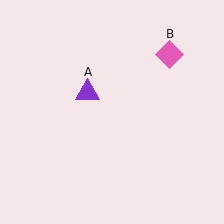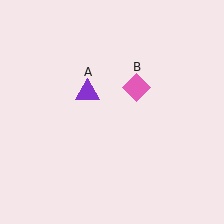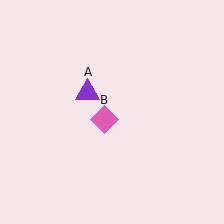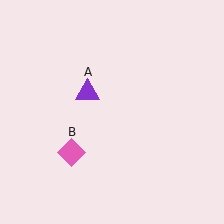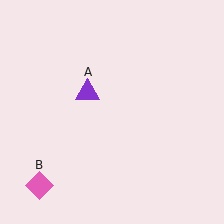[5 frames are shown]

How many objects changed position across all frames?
1 object changed position: pink diamond (object B).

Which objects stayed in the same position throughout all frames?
Purple triangle (object A) remained stationary.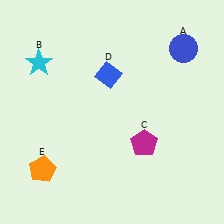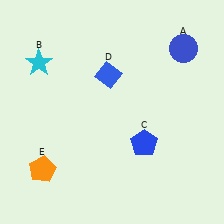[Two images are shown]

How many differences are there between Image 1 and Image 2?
There is 1 difference between the two images.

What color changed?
The pentagon (C) changed from magenta in Image 1 to blue in Image 2.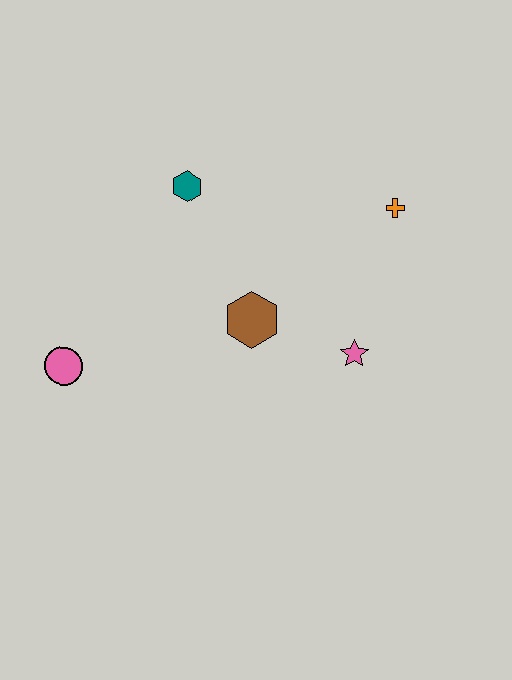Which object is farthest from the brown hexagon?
The pink circle is farthest from the brown hexagon.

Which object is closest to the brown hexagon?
The pink star is closest to the brown hexagon.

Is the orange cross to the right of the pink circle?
Yes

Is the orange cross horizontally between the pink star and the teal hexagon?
No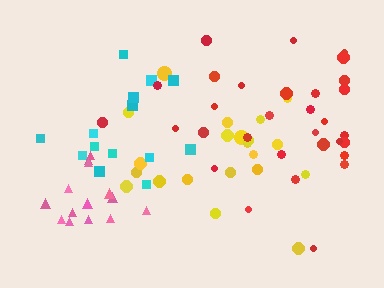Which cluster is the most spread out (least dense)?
Yellow.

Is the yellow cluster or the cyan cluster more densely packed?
Cyan.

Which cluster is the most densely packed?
Pink.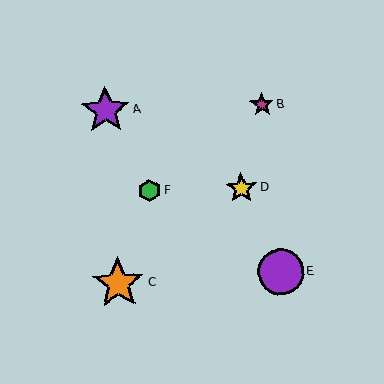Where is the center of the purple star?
The center of the purple star is at (105, 110).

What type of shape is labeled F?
Shape F is a green hexagon.